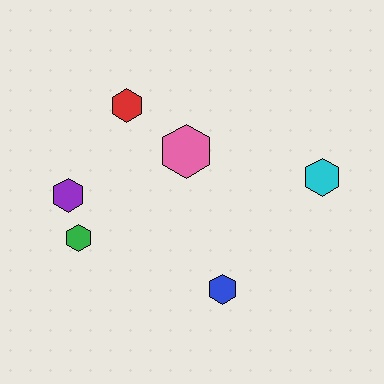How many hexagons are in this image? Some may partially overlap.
There are 6 hexagons.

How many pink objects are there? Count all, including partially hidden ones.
There is 1 pink object.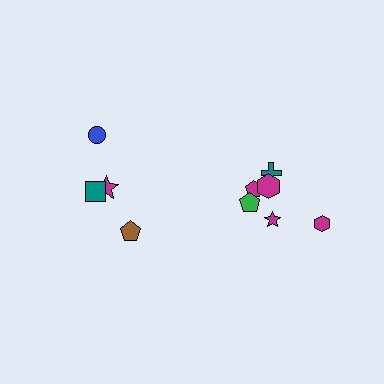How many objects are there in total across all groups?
There are 10 objects.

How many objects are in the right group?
There are 6 objects.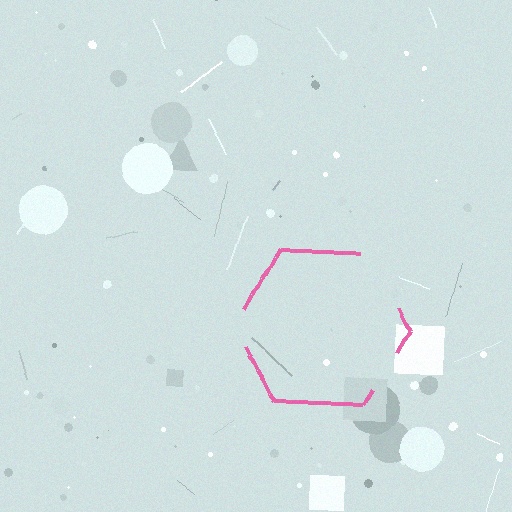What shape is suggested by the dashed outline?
The dashed outline suggests a hexagon.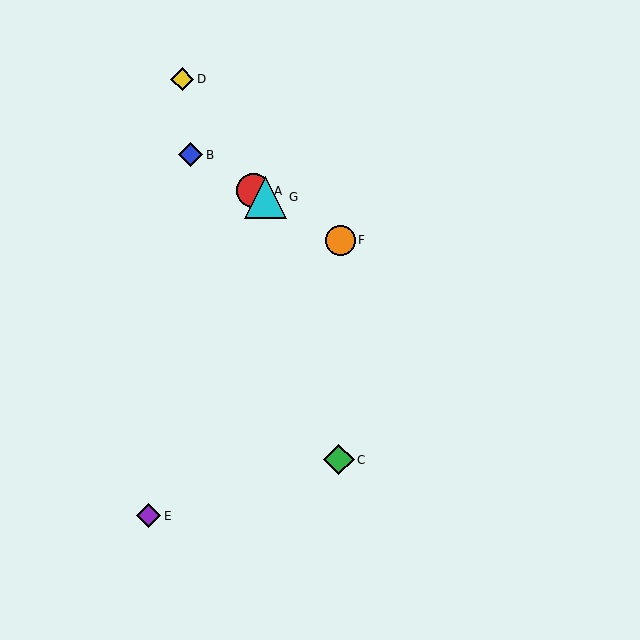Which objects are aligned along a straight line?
Objects A, B, F, G are aligned along a straight line.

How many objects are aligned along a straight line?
4 objects (A, B, F, G) are aligned along a straight line.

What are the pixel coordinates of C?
Object C is at (339, 460).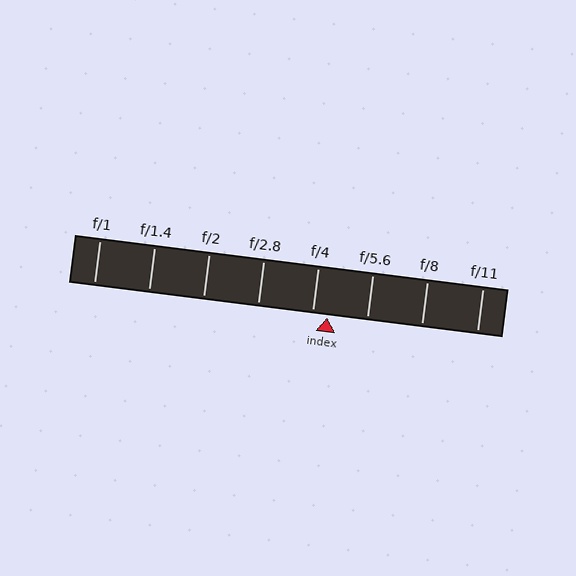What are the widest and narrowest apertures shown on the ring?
The widest aperture shown is f/1 and the narrowest is f/11.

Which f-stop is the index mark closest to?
The index mark is closest to f/4.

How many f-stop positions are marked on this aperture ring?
There are 8 f-stop positions marked.